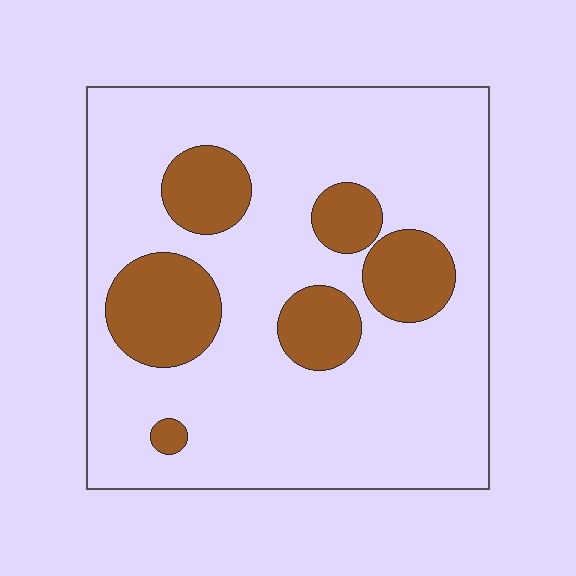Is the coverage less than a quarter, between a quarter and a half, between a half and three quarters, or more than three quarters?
Less than a quarter.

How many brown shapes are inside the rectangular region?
6.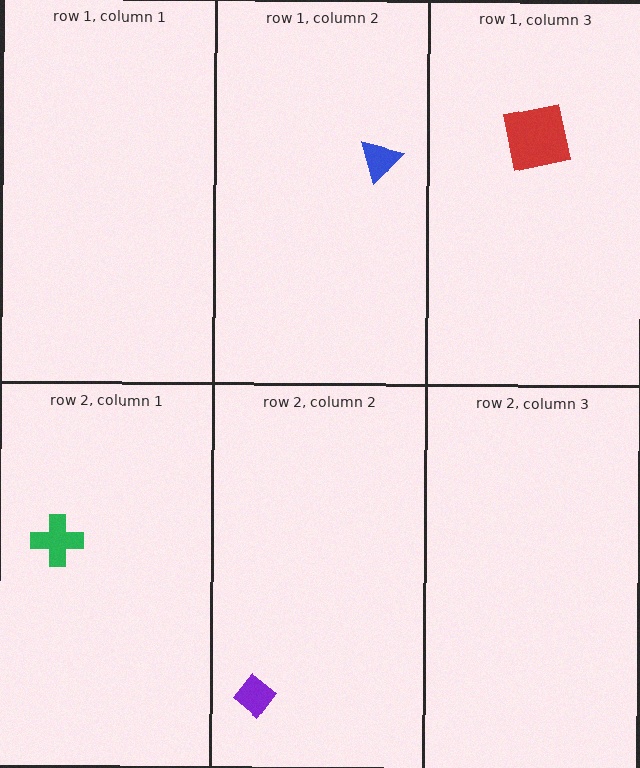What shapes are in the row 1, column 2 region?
The blue triangle.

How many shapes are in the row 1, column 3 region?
1.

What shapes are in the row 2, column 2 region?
The purple diamond.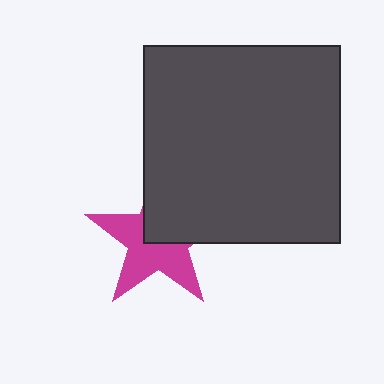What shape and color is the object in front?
The object in front is a dark gray square.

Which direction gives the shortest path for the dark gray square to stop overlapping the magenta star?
Moving toward the upper-right gives the shortest separation.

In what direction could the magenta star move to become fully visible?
The magenta star could move toward the lower-left. That would shift it out from behind the dark gray square entirely.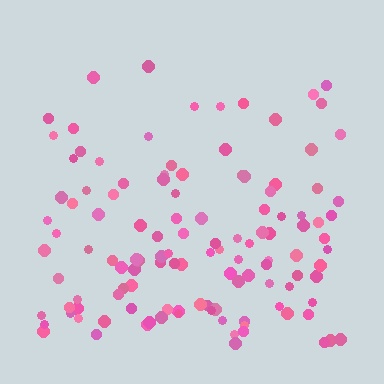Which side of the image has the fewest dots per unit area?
The top.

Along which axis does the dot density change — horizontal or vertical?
Vertical.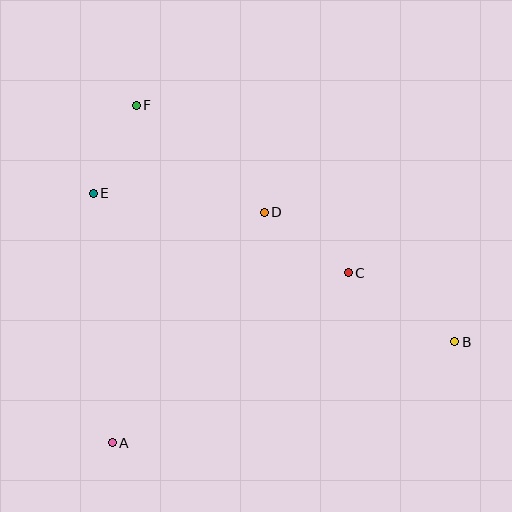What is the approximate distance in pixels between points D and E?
The distance between D and E is approximately 172 pixels.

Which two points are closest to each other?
Points E and F are closest to each other.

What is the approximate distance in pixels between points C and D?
The distance between C and D is approximately 104 pixels.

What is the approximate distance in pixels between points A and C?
The distance between A and C is approximately 291 pixels.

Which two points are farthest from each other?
Points B and F are farthest from each other.